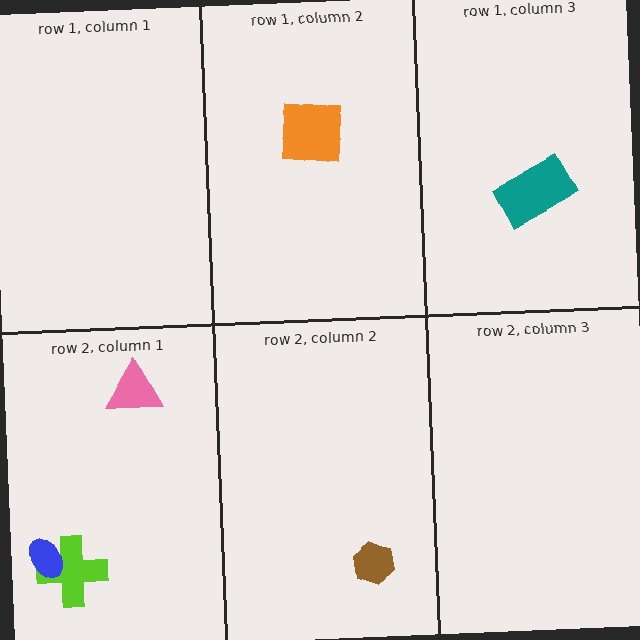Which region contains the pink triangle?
The row 2, column 1 region.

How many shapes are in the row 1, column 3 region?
1.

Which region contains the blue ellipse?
The row 2, column 1 region.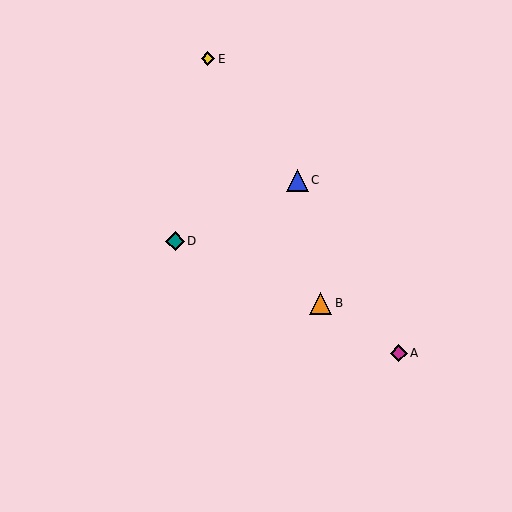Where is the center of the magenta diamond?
The center of the magenta diamond is at (399, 353).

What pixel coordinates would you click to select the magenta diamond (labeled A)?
Click at (399, 353) to select the magenta diamond A.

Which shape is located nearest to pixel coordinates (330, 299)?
The orange triangle (labeled B) at (321, 303) is nearest to that location.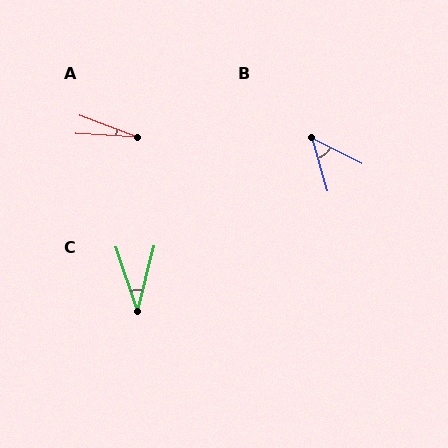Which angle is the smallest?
A, at approximately 17 degrees.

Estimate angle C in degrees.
Approximately 33 degrees.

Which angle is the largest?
B, at approximately 47 degrees.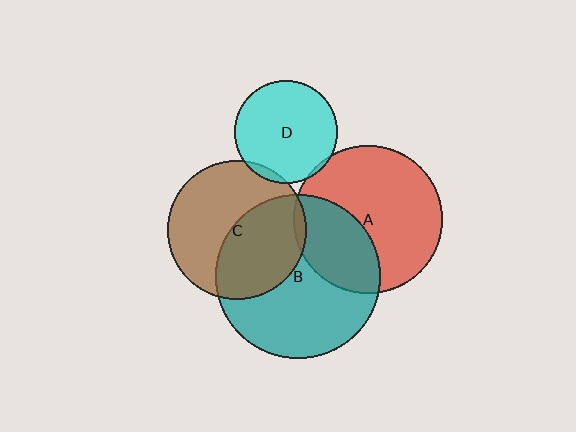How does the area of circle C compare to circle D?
Approximately 1.8 times.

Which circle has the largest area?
Circle B (teal).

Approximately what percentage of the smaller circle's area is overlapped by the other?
Approximately 35%.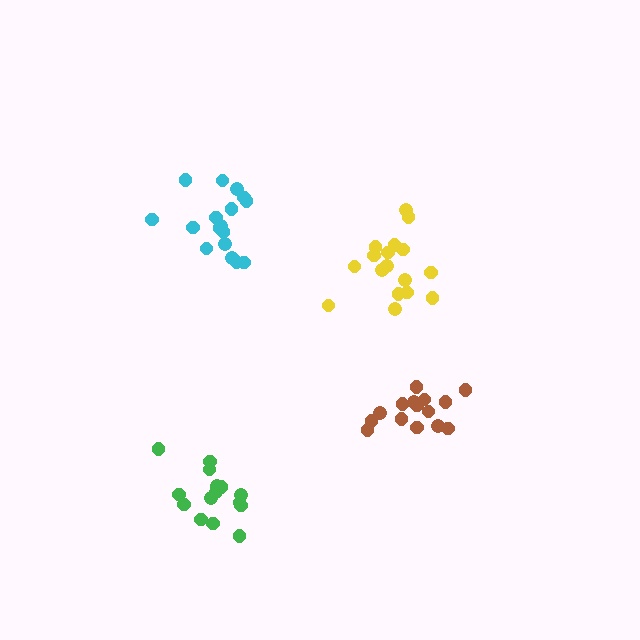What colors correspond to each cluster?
The clusters are colored: brown, cyan, green, yellow.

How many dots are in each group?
Group 1: 15 dots, Group 2: 18 dots, Group 3: 15 dots, Group 4: 17 dots (65 total).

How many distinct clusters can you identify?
There are 4 distinct clusters.